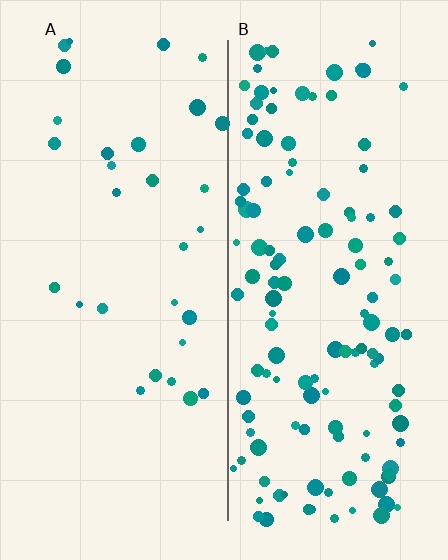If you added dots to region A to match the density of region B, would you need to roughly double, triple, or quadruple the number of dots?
Approximately quadruple.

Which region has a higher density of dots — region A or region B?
B (the right).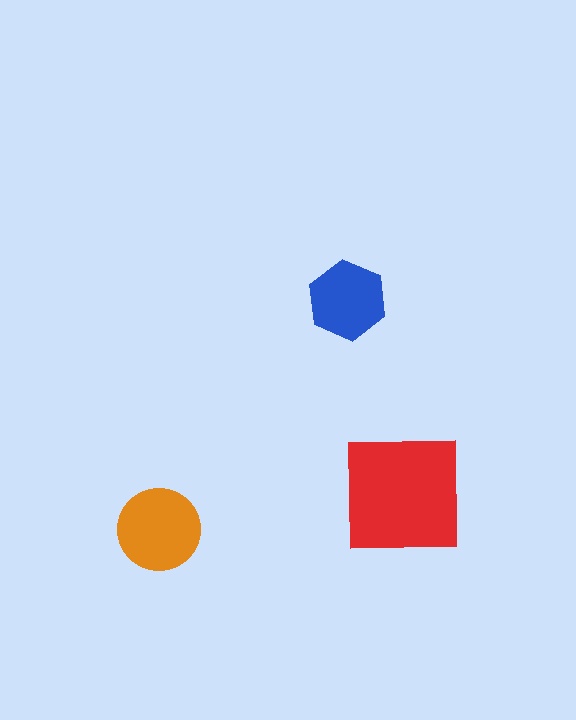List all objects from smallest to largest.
The blue hexagon, the orange circle, the red square.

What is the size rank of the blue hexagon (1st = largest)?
3rd.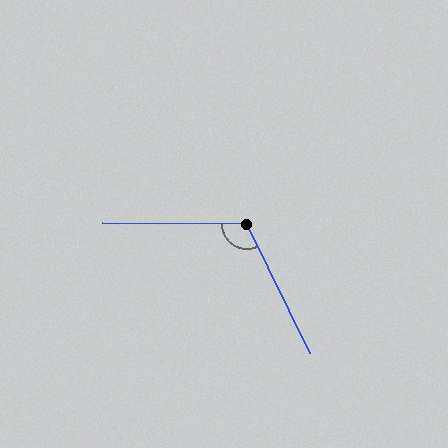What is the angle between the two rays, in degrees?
Approximately 116 degrees.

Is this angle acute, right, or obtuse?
It is obtuse.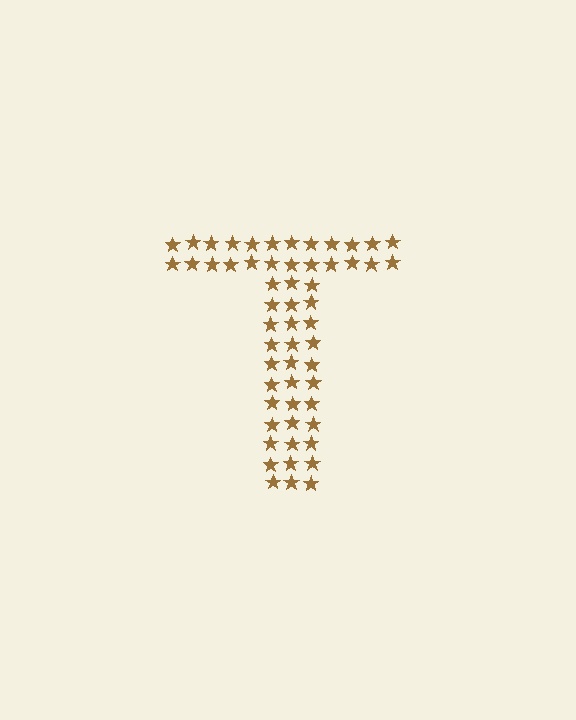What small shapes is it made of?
It is made of small stars.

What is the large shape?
The large shape is the letter T.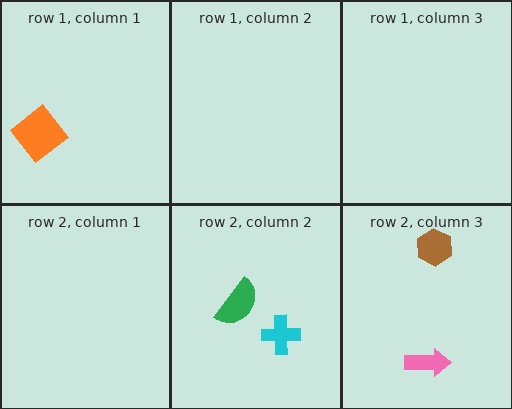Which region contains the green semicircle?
The row 2, column 2 region.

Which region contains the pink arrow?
The row 2, column 3 region.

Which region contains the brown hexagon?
The row 2, column 3 region.